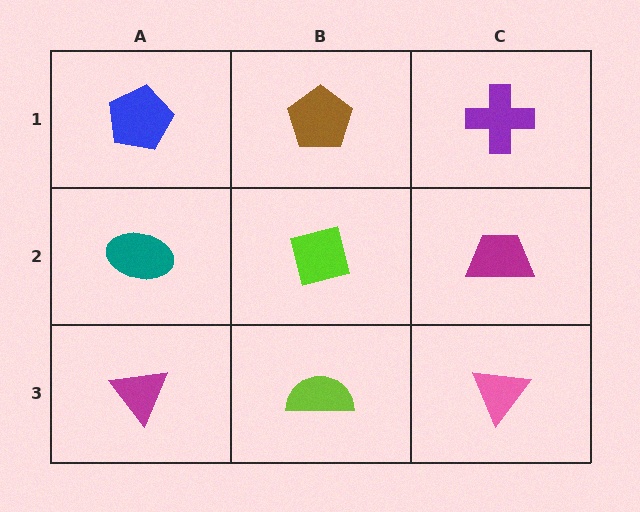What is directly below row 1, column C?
A magenta trapezoid.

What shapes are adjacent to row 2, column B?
A brown pentagon (row 1, column B), a lime semicircle (row 3, column B), a teal ellipse (row 2, column A), a magenta trapezoid (row 2, column C).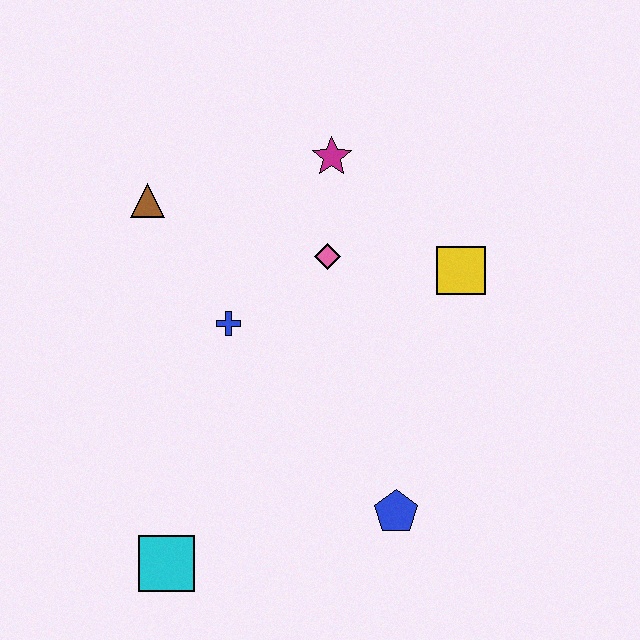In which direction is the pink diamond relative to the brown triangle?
The pink diamond is to the right of the brown triangle.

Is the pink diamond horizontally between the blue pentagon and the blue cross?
Yes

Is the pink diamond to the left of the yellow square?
Yes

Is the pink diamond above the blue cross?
Yes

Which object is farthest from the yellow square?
The cyan square is farthest from the yellow square.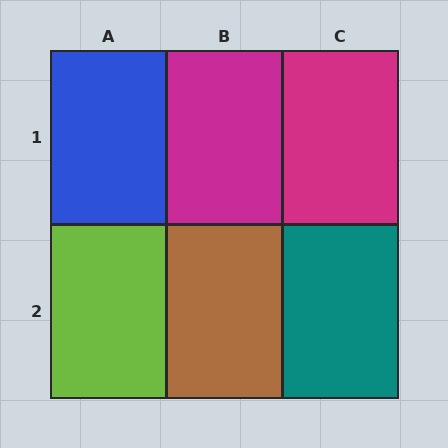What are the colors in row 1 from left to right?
Blue, magenta, magenta.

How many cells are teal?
1 cell is teal.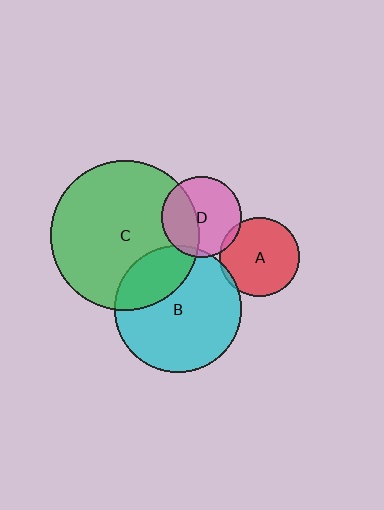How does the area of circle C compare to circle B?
Approximately 1.4 times.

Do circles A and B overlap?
Yes.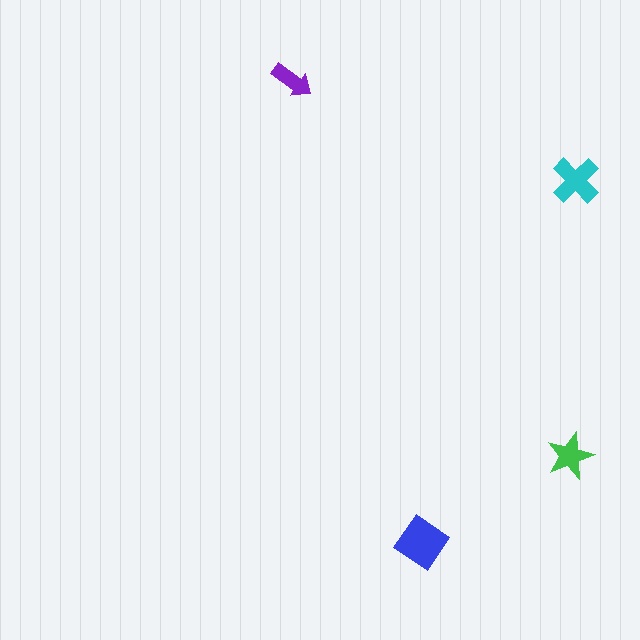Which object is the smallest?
The purple arrow.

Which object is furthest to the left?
The purple arrow is leftmost.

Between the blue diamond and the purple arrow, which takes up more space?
The blue diamond.